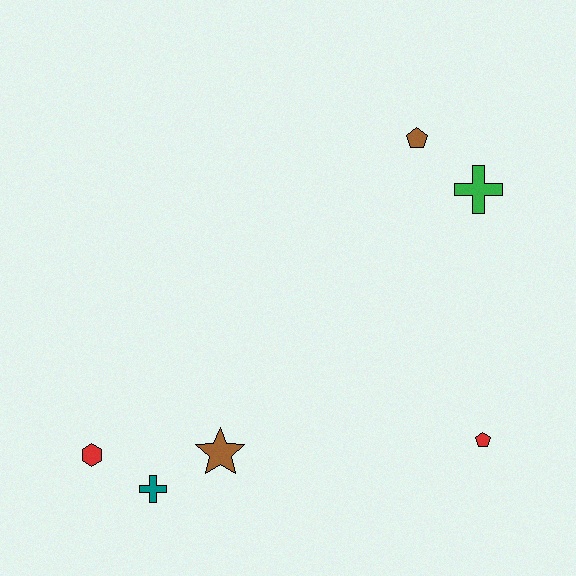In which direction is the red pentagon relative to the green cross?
The red pentagon is below the green cross.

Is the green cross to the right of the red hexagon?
Yes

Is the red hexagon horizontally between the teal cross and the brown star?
No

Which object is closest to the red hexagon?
The teal cross is closest to the red hexagon.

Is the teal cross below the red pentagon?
Yes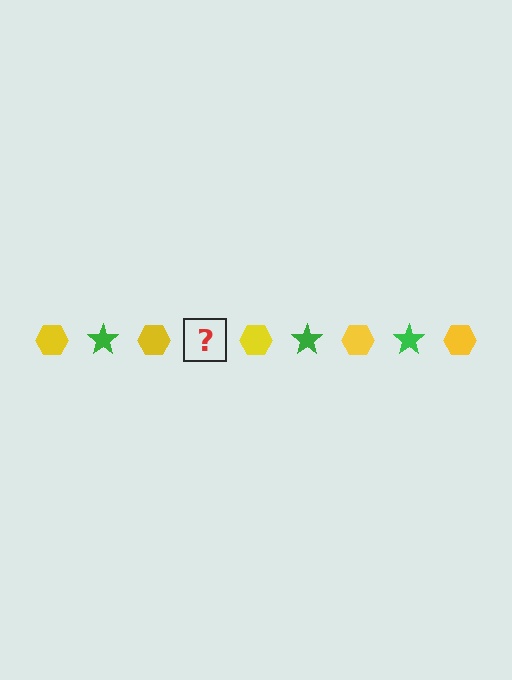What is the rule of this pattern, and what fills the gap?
The rule is that the pattern alternates between yellow hexagon and green star. The gap should be filled with a green star.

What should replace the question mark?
The question mark should be replaced with a green star.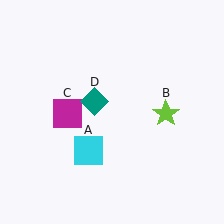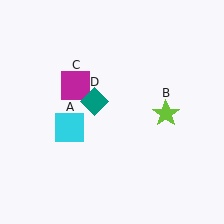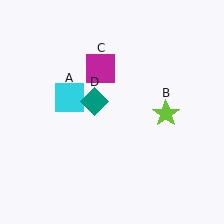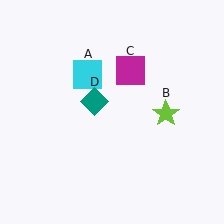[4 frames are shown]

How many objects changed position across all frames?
2 objects changed position: cyan square (object A), magenta square (object C).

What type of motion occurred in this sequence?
The cyan square (object A), magenta square (object C) rotated clockwise around the center of the scene.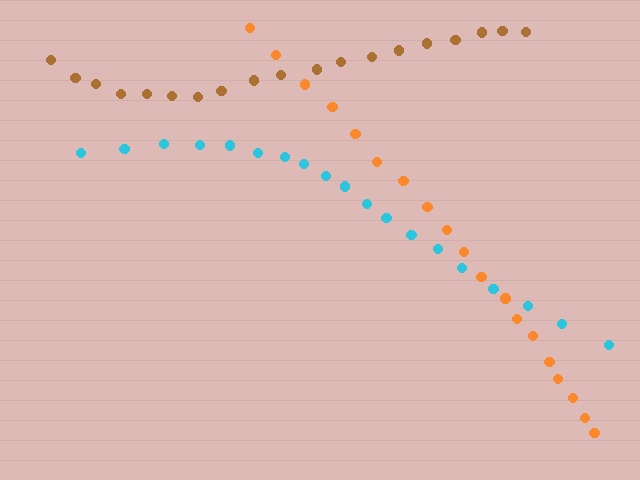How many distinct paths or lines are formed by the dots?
There are 3 distinct paths.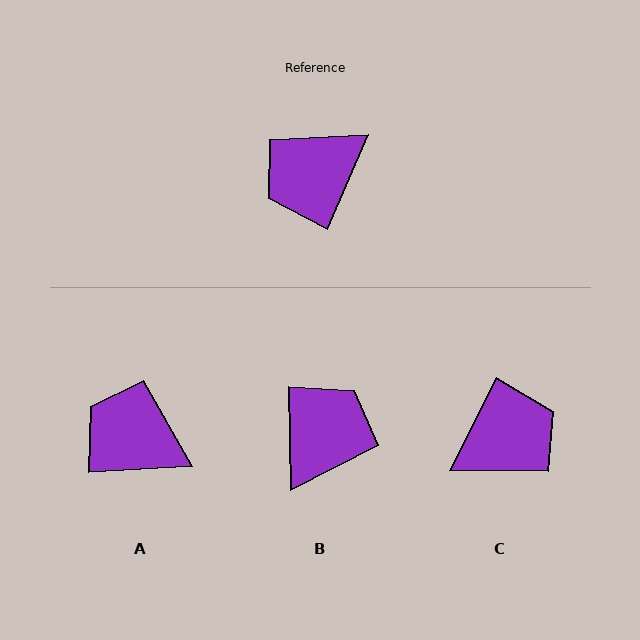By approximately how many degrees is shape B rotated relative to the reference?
Approximately 156 degrees clockwise.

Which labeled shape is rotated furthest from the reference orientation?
C, about 177 degrees away.